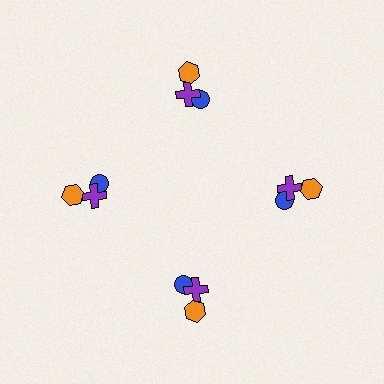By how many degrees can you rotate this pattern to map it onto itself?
The pattern maps onto itself every 90 degrees of rotation.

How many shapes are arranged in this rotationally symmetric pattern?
There are 12 shapes, arranged in 4 groups of 3.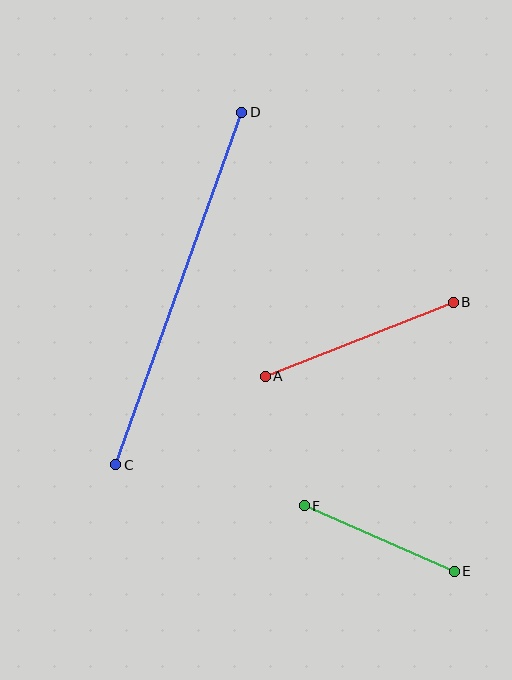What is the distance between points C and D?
The distance is approximately 374 pixels.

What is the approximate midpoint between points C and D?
The midpoint is at approximately (179, 289) pixels.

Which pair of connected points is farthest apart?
Points C and D are farthest apart.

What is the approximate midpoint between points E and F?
The midpoint is at approximately (379, 539) pixels.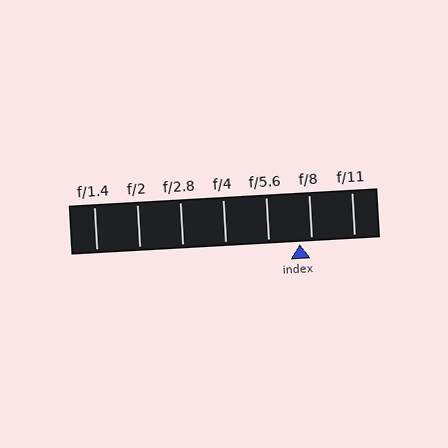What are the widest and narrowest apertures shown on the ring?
The widest aperture shown is f/1.4 and the narrowest is f/11.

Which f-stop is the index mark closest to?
The index mark is closest to f/8.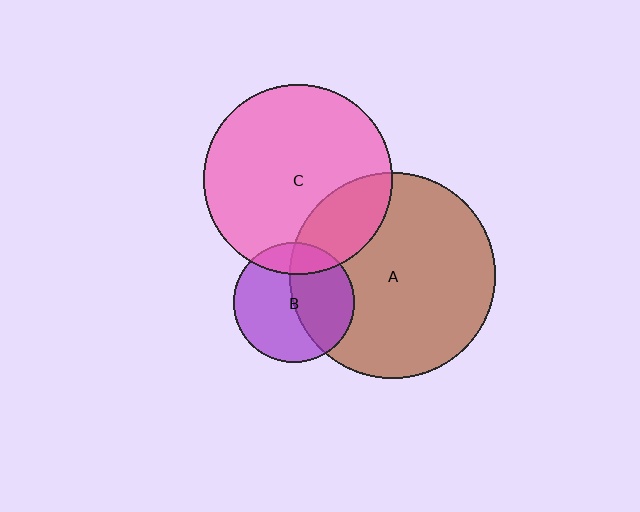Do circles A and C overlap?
Yes.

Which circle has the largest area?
Circle A (brown).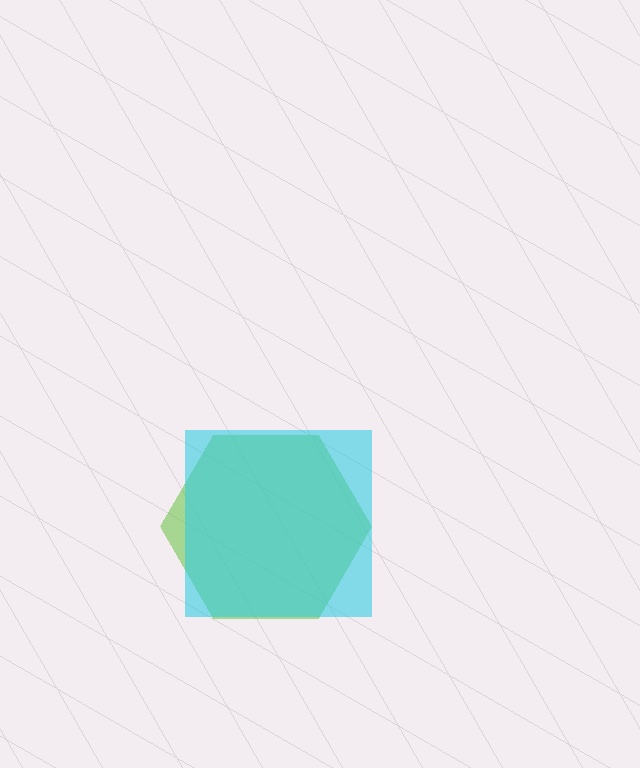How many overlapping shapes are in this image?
There are 2 overlapping shapes in the image.